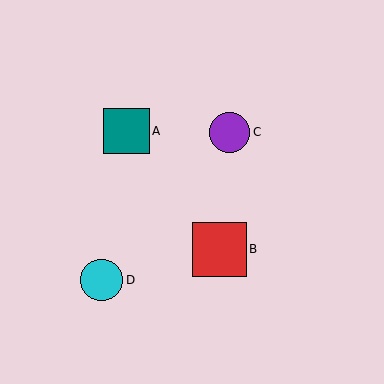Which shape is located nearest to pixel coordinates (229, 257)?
The red square (labeled B) at (219, 249) is nearest to that location.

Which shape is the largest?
The red square (labeled B) is the largest.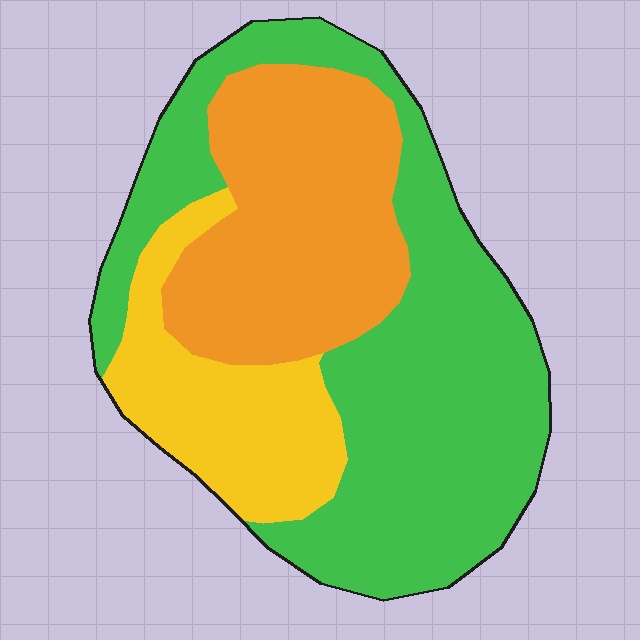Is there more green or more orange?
Green.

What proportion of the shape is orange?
Orange covers roughly 30% of the shape.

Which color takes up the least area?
Yellow, at roughly 20%.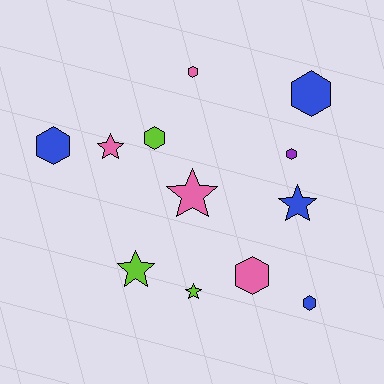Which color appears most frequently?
Blue, with 4 objects.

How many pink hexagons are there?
There are 2 pink hexagons.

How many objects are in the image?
There are 12 objects.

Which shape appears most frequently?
Hexagon, with 7 objects.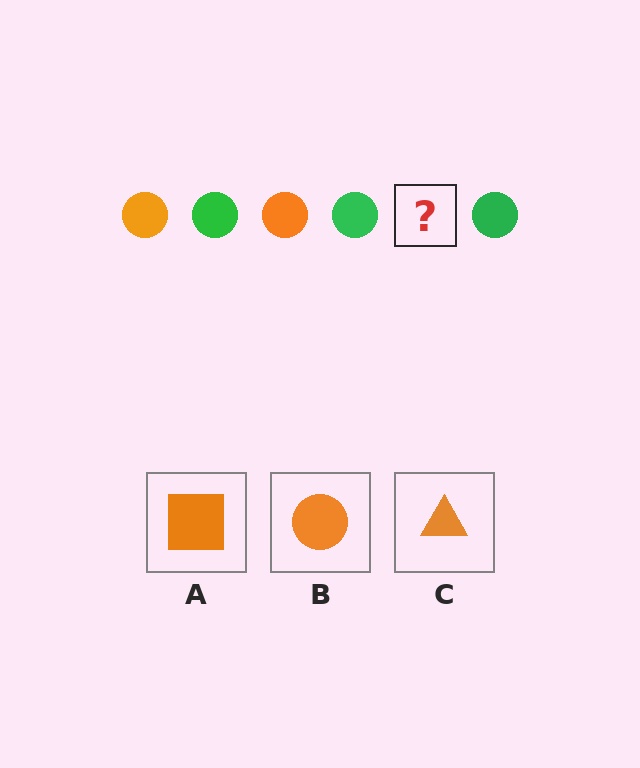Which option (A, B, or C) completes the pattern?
B.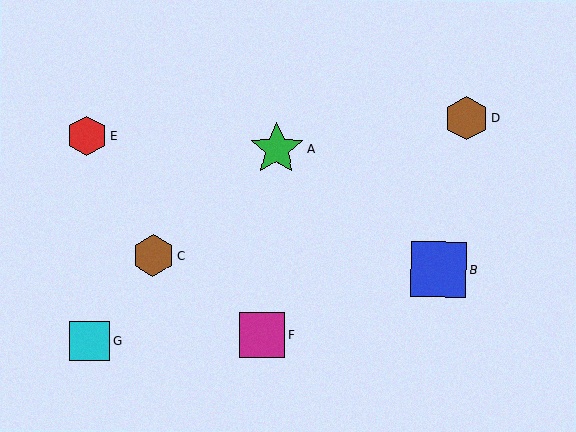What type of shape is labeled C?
Shape C is a brown hexagon.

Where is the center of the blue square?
The center of the blue square is at (439, 269).